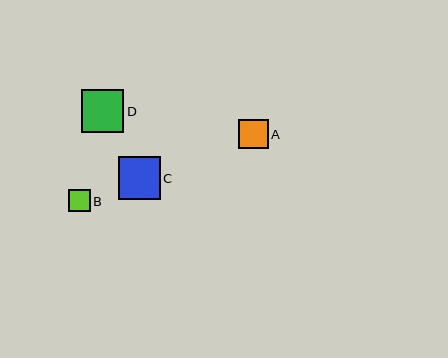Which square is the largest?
Square D is the largest with a size of approximately 43 pixels.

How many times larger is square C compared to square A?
Square C is approximately 1.4 times the size of square A.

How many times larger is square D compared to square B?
Square D is approximately 1.9 times the size of square B.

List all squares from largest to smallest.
From largest to smallest: D, C, A, B.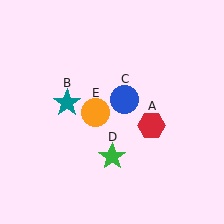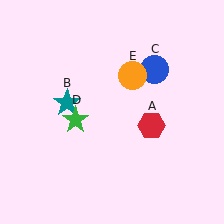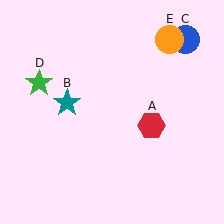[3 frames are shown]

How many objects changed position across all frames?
3 objects changed position: blue circle (object C), green star (object D), orange circle (object E).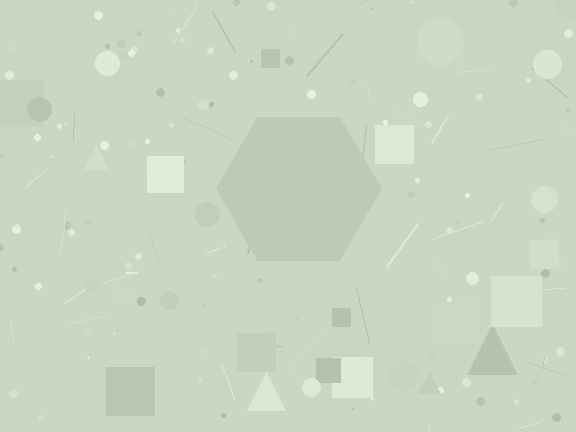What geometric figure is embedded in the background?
A hexagon is embedded in the background.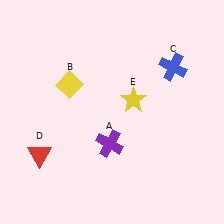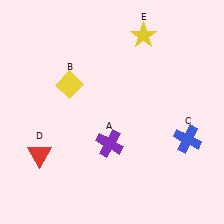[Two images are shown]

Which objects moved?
The objects that moved are: the blue cross (C), the yellow star (E).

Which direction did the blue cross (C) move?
The blue cross (C) moved down.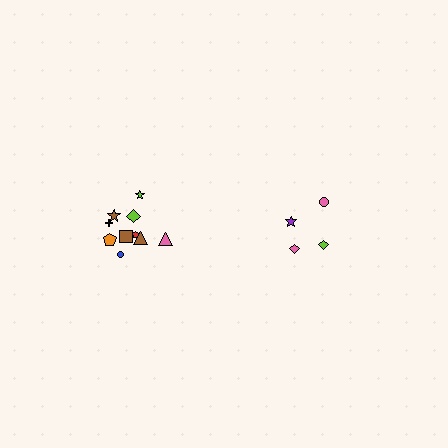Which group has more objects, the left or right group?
The left group.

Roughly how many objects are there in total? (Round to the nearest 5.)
Roughly 15 objects in total.